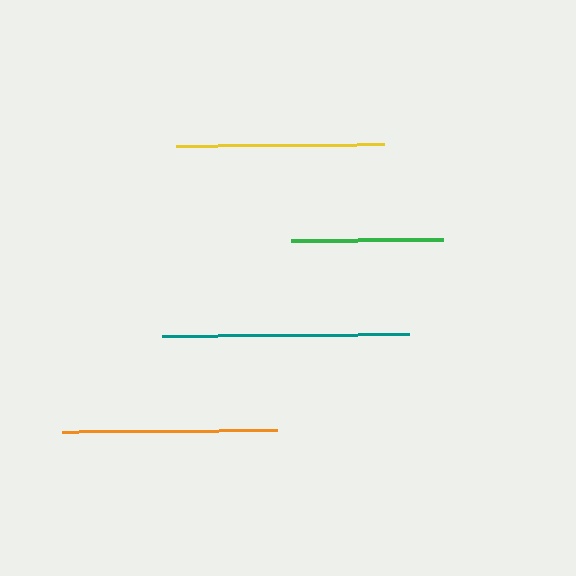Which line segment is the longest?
The teal line is the longest at approximately 248 pixels.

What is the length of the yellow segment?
The yellow segment is approximately 208 pixels long.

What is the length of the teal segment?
The teal segment is approximately 248 pixels long.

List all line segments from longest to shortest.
From longest to shortest: teal, orange, yellow, green.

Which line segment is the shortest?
The green line is the shortest at approximately 151 pixels.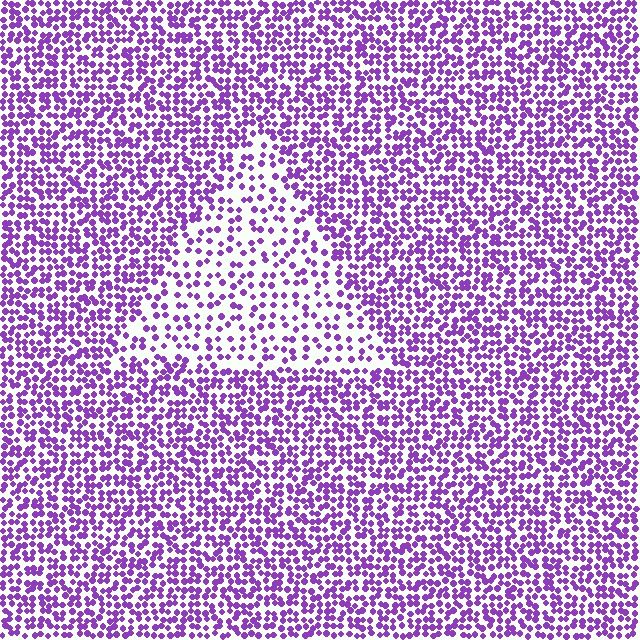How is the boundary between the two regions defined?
The boundary is defined by a change in element density (approximately 2.0x ratio). All elements are the same color, size, and shape.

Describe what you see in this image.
The image contains small purple elements arranged at two different densities. A triangle-shaped region is visible where the elements are less densely packed than the surrounding area.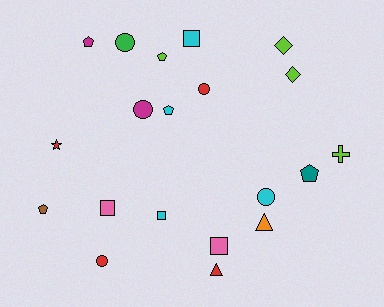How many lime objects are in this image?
There are 4 lime objects.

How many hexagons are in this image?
There are no hexagons.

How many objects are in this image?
There are 20 objects.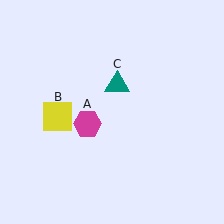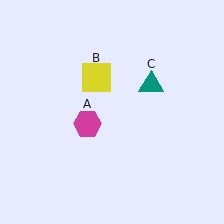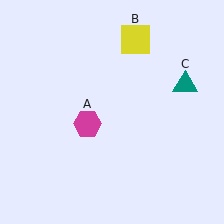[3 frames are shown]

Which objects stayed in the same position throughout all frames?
Magenta hexagon (object A) remained stationary.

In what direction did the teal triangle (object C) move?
The teal triangle (object C) moved right.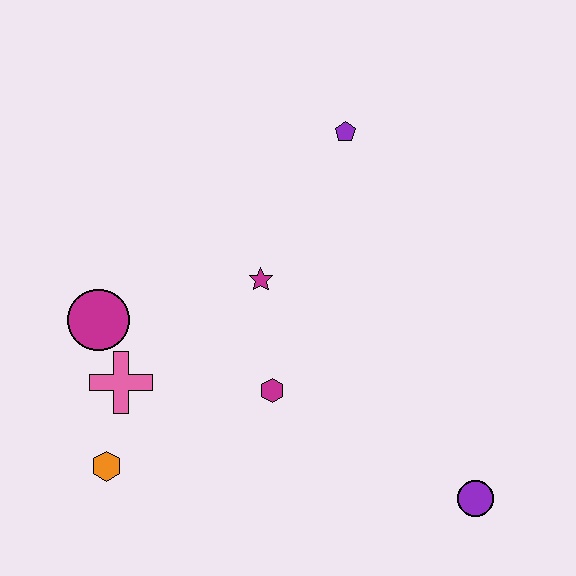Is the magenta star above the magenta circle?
Yes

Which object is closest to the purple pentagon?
The magenta star is closest to the purple pentagon.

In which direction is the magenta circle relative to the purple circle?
The magenta circle is to the left of the purple circle.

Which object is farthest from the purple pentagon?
The orange hexagon is farthest from the purple pentagon.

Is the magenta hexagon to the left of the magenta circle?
No